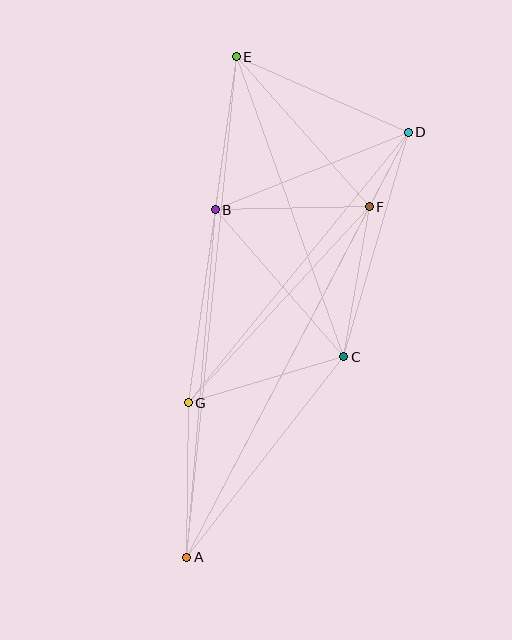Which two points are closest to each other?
Points D and F are closest to each other.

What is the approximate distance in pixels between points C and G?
The distance between C and G is approximately 162 pixels.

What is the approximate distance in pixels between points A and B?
The distance between A and B is approximately 349 pixels.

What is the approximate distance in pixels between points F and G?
The distance between F and G is approximately 267 pixels.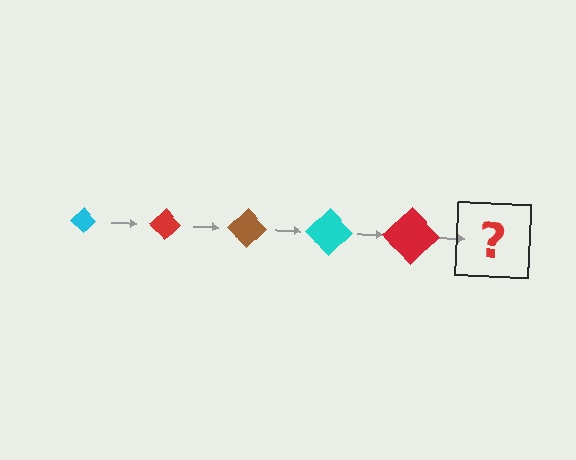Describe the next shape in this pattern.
It should be a brown diamond, larger than the previous one.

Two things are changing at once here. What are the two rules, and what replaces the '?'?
The two rules are that the diamond grows larger each step and the color cycles through cyan, red, and brown. The '?' should be a brown diamond, larger than the previous one.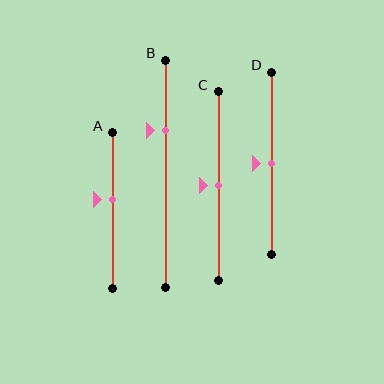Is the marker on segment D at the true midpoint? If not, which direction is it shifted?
Yes, the marker on segment D is at the true midpoint.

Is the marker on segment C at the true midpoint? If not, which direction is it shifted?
Yes, the marker on segment C is at the true midpoint.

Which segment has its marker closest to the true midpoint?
Segment C has its marker closest to the true midpoint.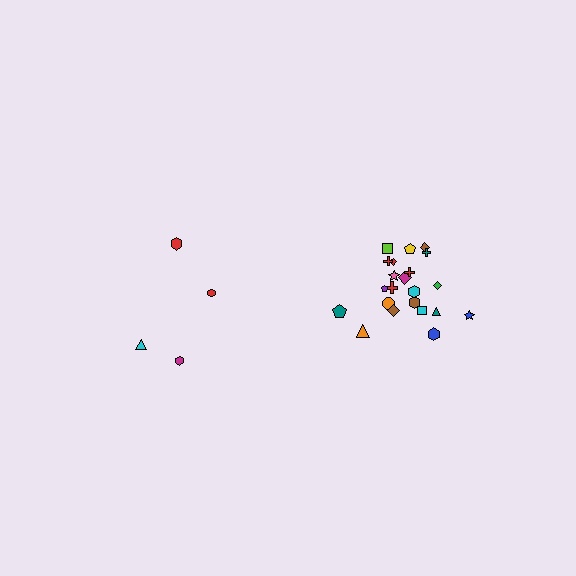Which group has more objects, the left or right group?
The right group.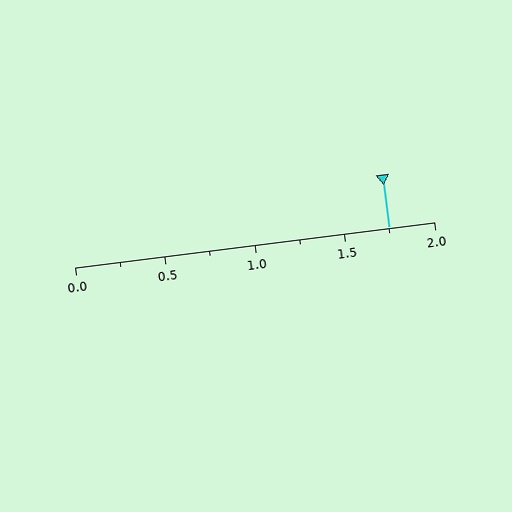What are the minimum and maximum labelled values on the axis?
The axis runs from 0.0 to 2.0.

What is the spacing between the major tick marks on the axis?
The major ticks are spaced 0.5 apart.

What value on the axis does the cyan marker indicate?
The marker indicates approximately 1.75.